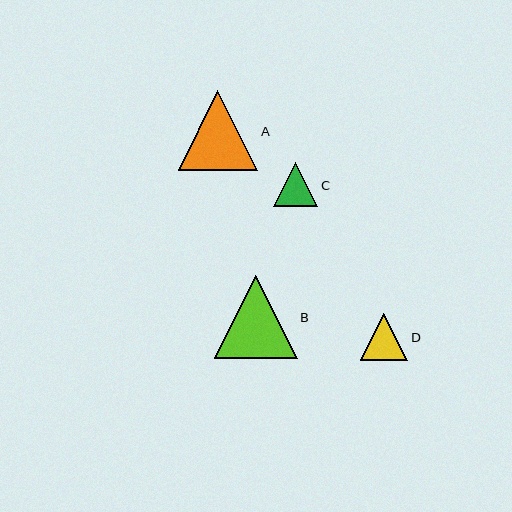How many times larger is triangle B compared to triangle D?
Triangle B is approximately 1.7 times the size of triangle D.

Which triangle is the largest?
Triangle B is the largest with a size of approximately 83 pixels.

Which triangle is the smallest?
Triangle C is the smallest with a size of approximately 44 pixels.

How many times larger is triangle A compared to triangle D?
Triangle A is approximately 1.7 times the size of triangle D.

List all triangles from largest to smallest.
From largest to smallest: B, A, D, C.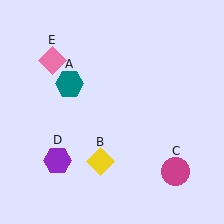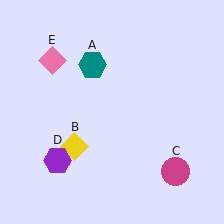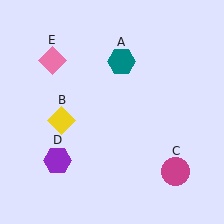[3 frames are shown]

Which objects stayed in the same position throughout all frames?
Magenta circle (object C) and purple hexagon (object D) and pink diamond (object E) remained stationary.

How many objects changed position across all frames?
2 objects changed position: teal hexagon (object A), yellow diamond (object B).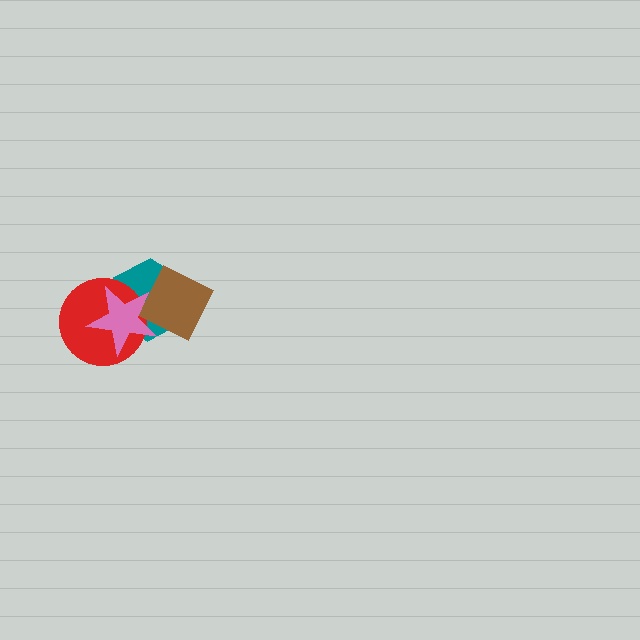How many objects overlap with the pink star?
3 objects overlap with the pink star.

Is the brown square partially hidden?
Yes, it is partially covered by another shape.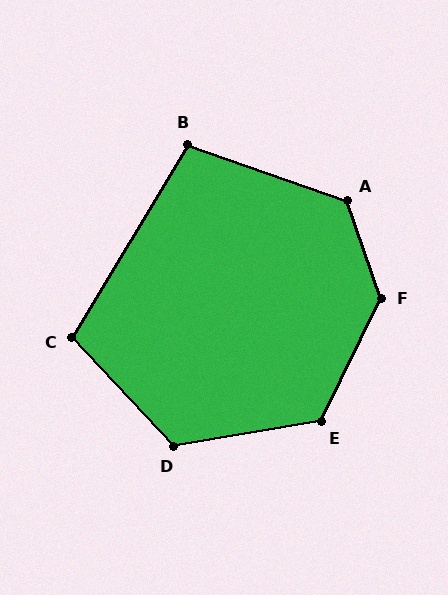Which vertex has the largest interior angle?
F, at approximately 135 degrees.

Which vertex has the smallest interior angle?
B, at approximately 102 degrees.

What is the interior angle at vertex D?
Approximately 123 degrees (obtuse).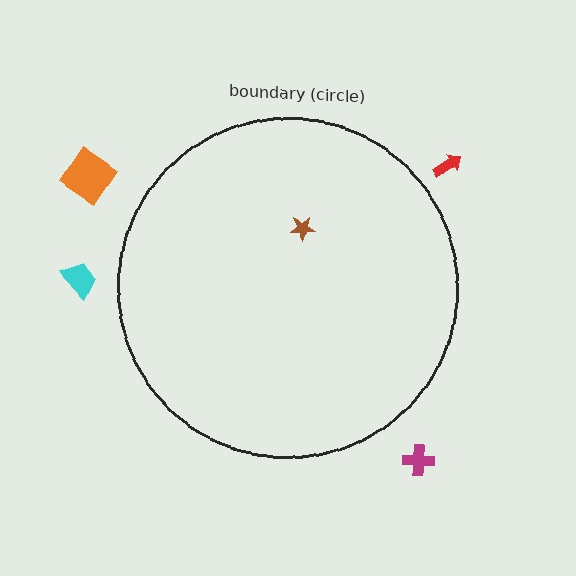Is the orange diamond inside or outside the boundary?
Outside.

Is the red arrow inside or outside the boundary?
Outside.